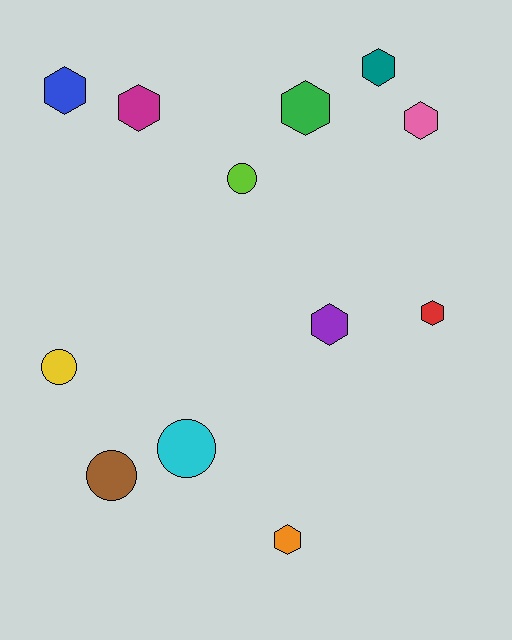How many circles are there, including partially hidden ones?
There are 4 circles.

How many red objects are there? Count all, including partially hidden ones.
There is 1 red object.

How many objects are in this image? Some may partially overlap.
There are 12 objects.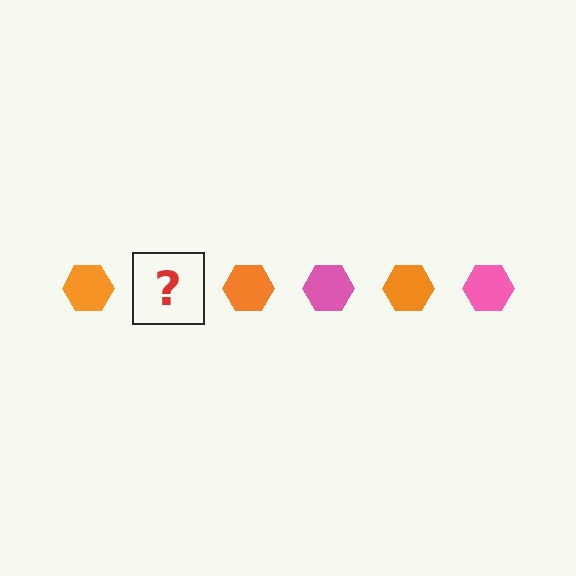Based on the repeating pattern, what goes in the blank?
The blank should be a pink hexagon.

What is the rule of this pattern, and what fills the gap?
The rule is that the pattern cycles through orange, pink hexagons. The gap should be filled with a pink hexagon.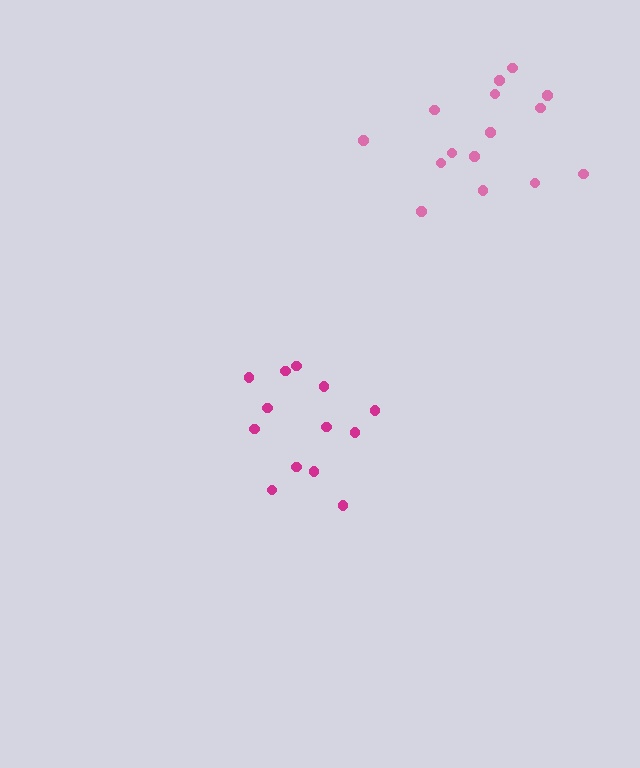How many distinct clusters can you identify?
There are 2 distinct clusters.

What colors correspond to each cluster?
The clusters are colored: magenta, pink.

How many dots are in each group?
Group 1: 13 dots, Group 2: 16 dots (29 total).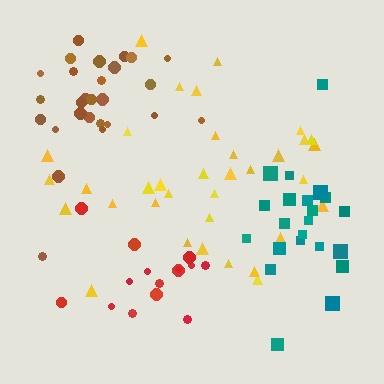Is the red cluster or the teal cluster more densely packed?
Teal.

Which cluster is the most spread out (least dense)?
Yellow.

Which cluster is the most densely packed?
Teal.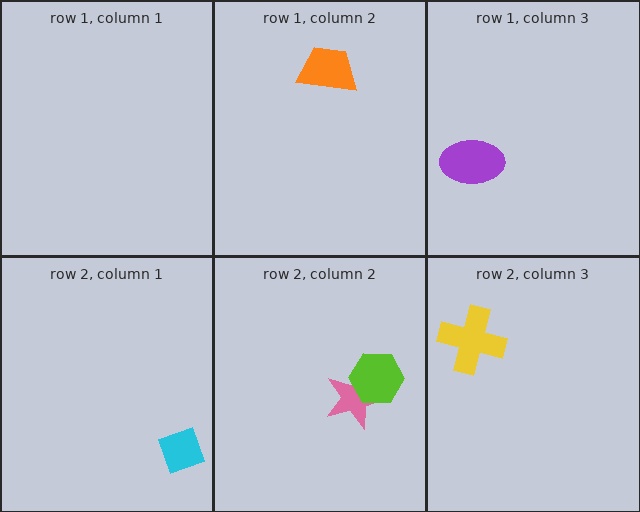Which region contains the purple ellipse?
The row 1, column 3 region.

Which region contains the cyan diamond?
The row 2, column 1 region.